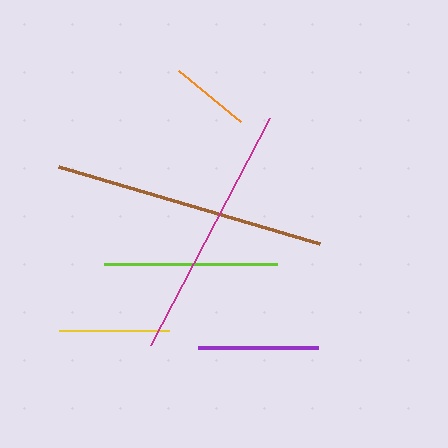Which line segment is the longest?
The brown line is the longest at approximately 272 pixels.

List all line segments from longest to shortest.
From longest to shortest: brown, magenta, lime, purple, yellow, orange.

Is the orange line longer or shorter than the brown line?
The brown line is longer than the orange line.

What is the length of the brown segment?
The brown segment is approximately 272 pixels long.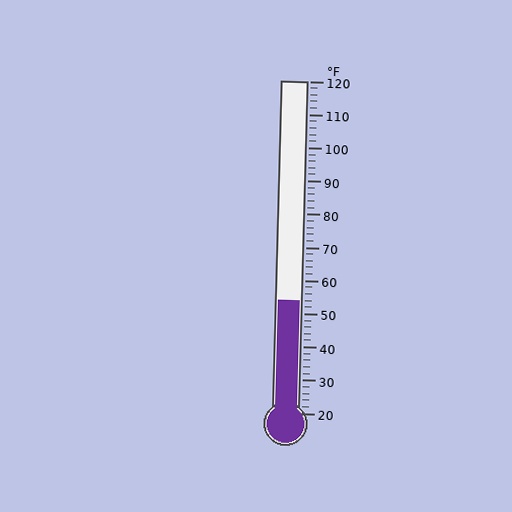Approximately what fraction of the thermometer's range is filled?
The thermometer is filled to approximately 35% of its range.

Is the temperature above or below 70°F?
The temperature is below 70°F.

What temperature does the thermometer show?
The thermometer shows approximately 54°F.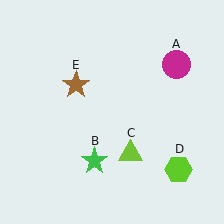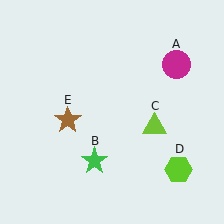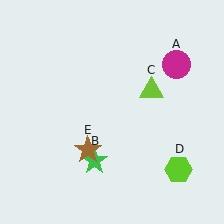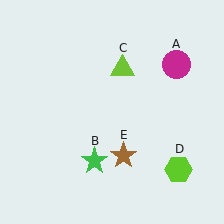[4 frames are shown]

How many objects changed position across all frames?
2 objects changed position: lime triangle (object C), brown star (object E).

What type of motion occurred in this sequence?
The lime triangle (object C), brown star (object E) rotated counterclockwise around the center of the scene.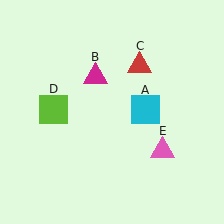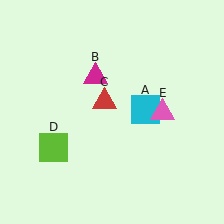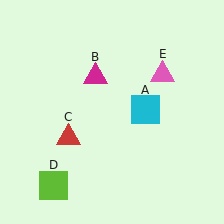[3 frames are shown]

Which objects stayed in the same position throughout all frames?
Cyan square (object A) and magenta triangle (object B) remained stationary.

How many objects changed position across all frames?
3 objects changed position: red triangle (object C), lime square (object D), pink triangle (object E).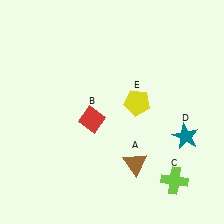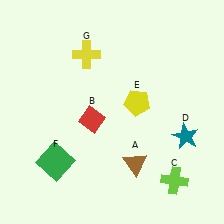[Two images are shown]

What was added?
A green square (F), a yellow cross (G) were added in Image 2.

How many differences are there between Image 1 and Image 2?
There are 2 differences between the two images.